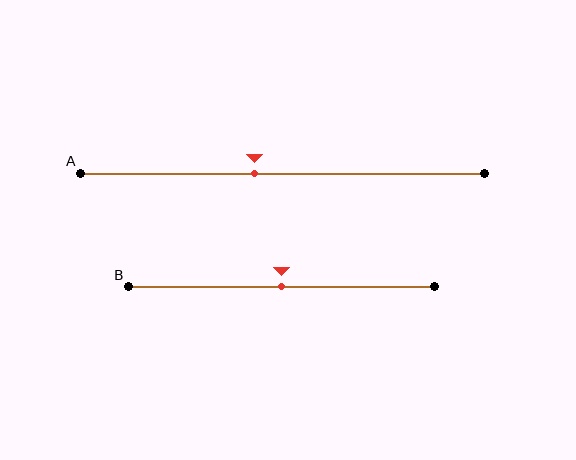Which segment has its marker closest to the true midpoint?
Segment B has its marker closest to the true midpoint.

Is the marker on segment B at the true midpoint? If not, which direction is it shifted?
Yes, the marker on segment B is at the true midpoint.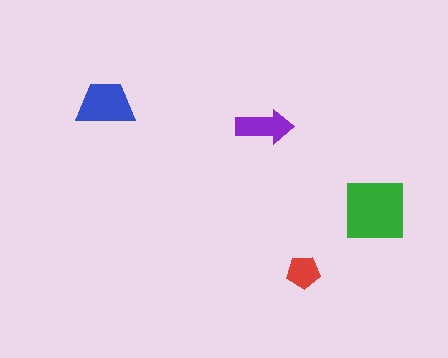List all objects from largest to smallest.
The green square, the blue trapezoid, the purple arrow, the red pentagon.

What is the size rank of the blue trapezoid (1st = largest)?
2nd.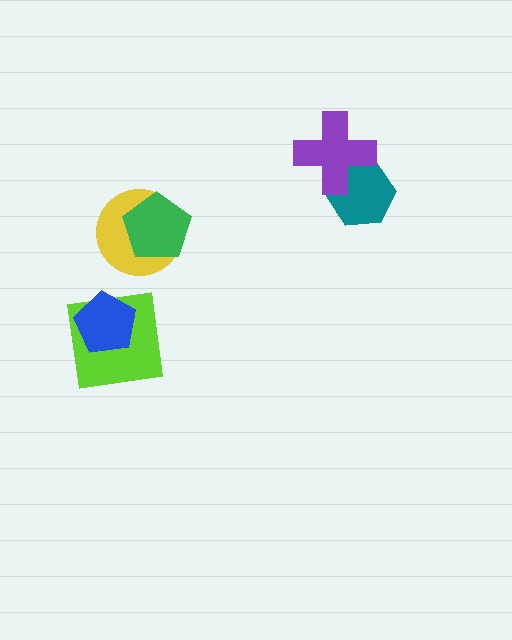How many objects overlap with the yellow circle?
1 object overlaps with the yellow circle.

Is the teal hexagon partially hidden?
Yes, it is partially covered by another shape.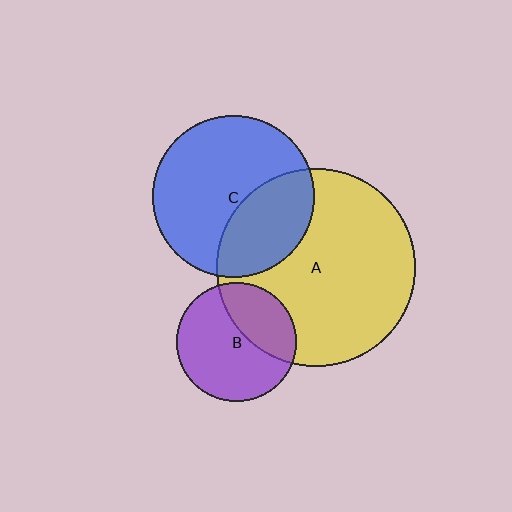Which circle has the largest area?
Circle A (yellow).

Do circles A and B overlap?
Yes.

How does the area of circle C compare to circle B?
Approximately 1.8 times.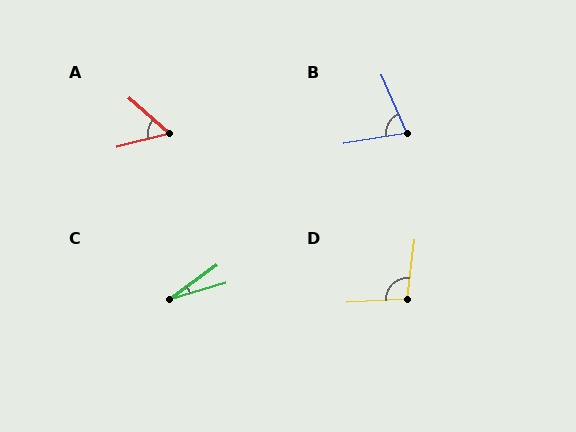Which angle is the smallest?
C, at approximately 20 degrees.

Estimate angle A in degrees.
Approximately 56 degrees.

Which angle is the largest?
D, at approximately 100 degrees.